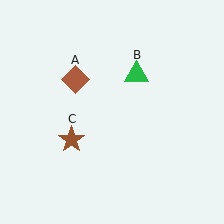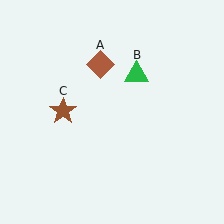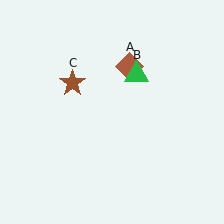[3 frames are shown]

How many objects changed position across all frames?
2 objects changed position: brown diamond (object A), brown star (object C).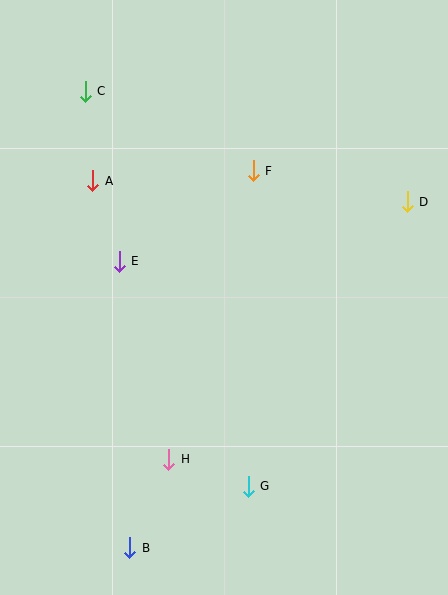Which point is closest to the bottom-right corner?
Point G is closest to the bottom-right corner.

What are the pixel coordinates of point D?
Point D is at (407, 202).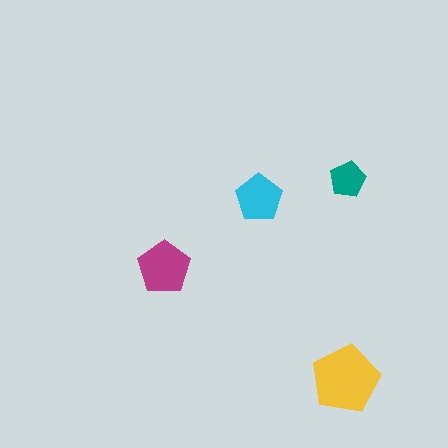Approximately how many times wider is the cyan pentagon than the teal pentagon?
About 1.5 times wider.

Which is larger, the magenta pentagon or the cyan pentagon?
The magenta one.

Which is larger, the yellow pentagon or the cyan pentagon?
The yellow one.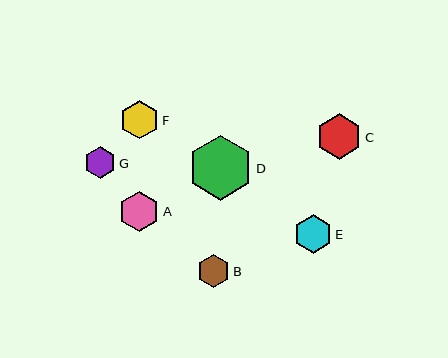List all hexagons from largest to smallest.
From largest to smallest: D, C, A, E, F, B, G.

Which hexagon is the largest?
Hexagon D is the largest with a size of approximately 65 pixels.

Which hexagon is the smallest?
Hexagon G is the smallest with a size of approximately 32 pixels.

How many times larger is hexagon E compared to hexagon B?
Hexagon E is approximately 1.2 times the size of hexagon B.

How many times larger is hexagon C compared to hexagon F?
Hexagon C is approximately 1.2 times the size of hexagon F.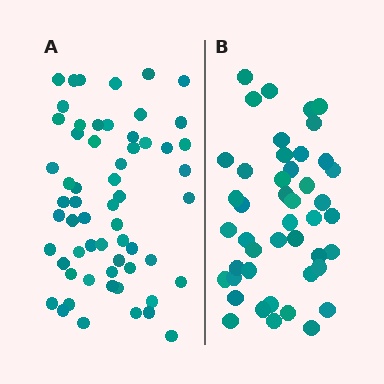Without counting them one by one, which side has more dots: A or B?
Region A (the left region) has more dots.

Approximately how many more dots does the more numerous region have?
Region A has approximately 15 more dots than region B.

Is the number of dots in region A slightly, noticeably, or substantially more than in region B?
Region A has noticeably more, but not dramatically so. The ratio is roughly 1.3 to 1.